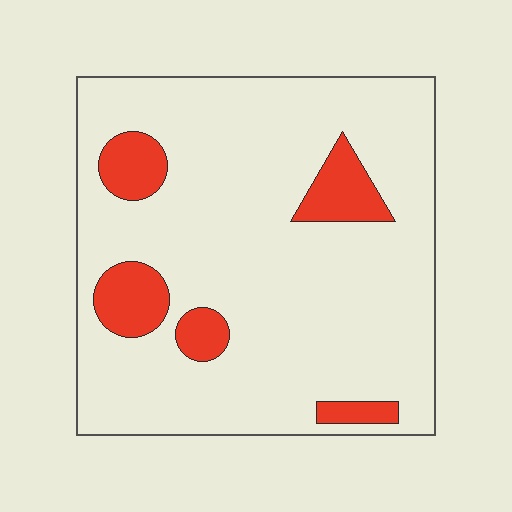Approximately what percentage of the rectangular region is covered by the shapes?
Approximately 15%.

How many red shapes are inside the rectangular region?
5.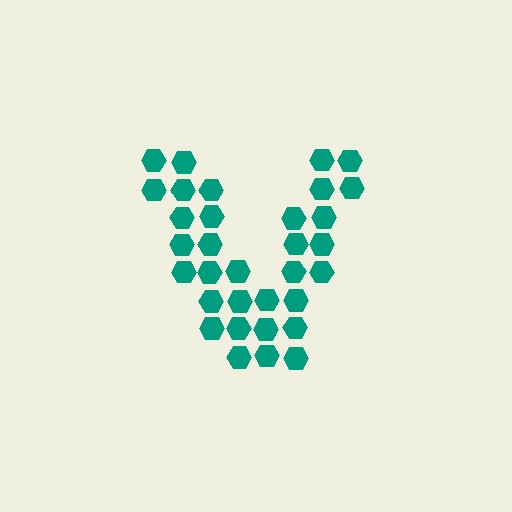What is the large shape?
The large shape is the letter V.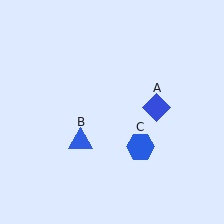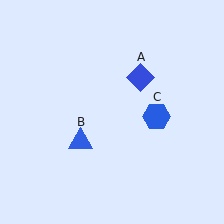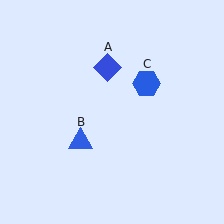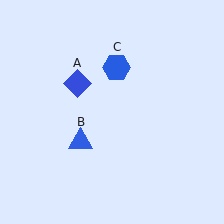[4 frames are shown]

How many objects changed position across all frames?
2 objects changed position: blue diamond (object A), blue hexagon (object C).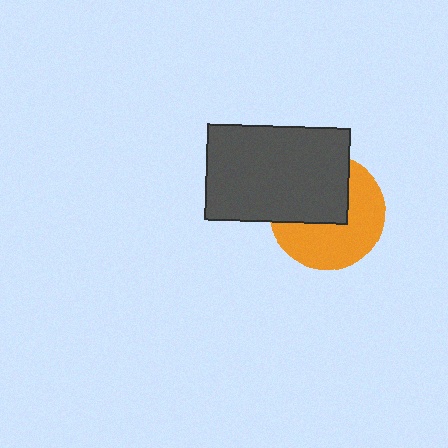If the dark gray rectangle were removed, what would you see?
You would see the complete orange circle.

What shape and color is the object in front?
The object in front is a dark gray rectangle.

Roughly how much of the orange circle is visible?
About half of it is visible (roughly 55%).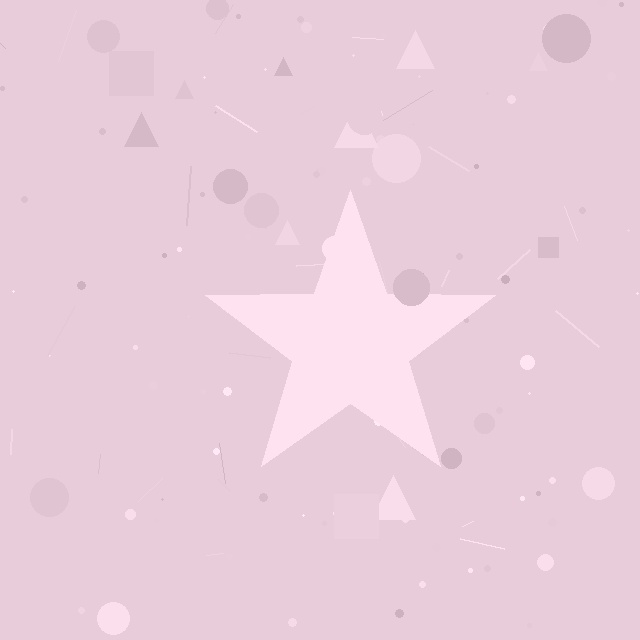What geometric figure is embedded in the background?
A star is embedded in the background.